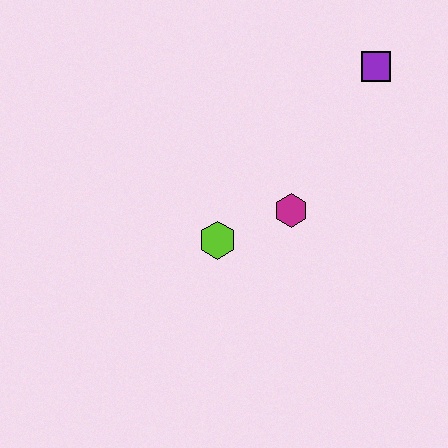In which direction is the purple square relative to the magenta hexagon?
The purple square is above the magenta hexagon.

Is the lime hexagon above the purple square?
No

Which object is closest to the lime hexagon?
The magenta hexagon is closest to the lime hexagon.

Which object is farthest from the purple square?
The lime hexagon is farthest from the purple square.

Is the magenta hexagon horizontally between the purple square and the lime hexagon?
Yes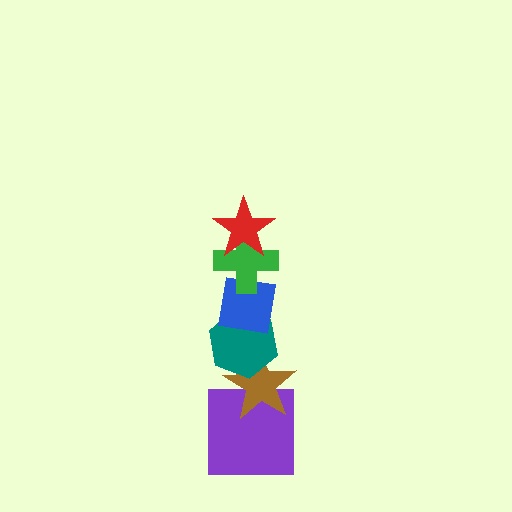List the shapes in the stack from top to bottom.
From top to bottom: the red star, the green cross, the blue square, the teal hexagon, the brown star, the purple square.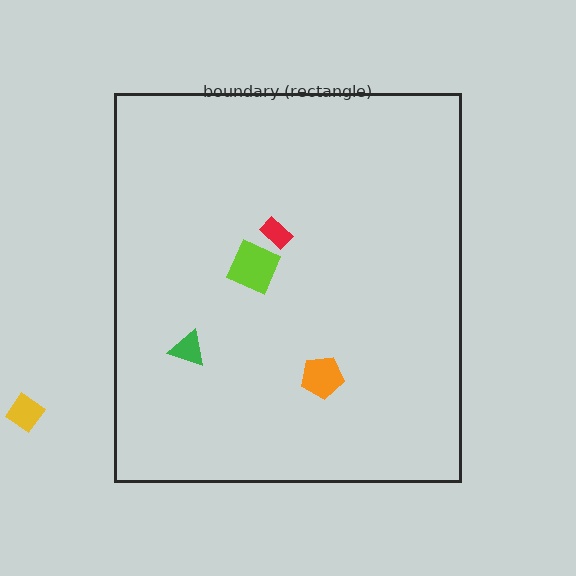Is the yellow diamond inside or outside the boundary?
Outside.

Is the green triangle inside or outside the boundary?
Inside.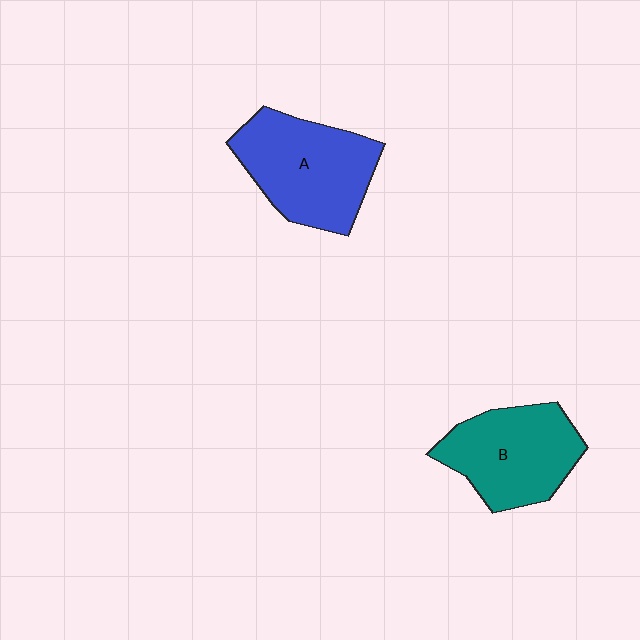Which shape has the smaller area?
Shape B (teal).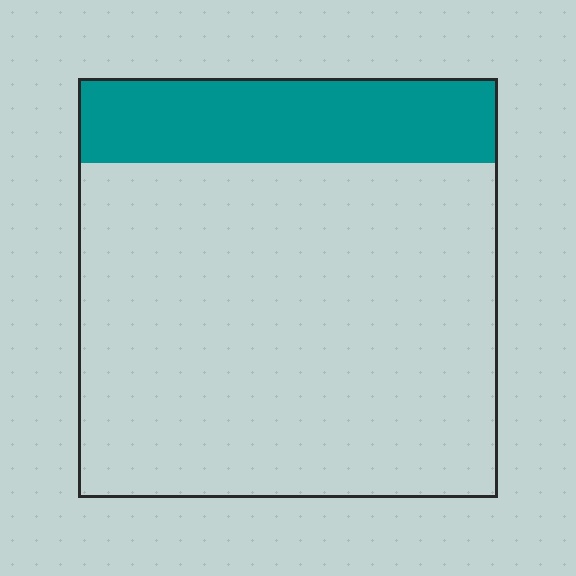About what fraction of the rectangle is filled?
About one fifth (1/5).